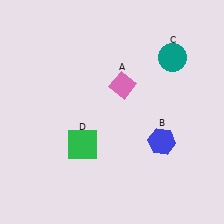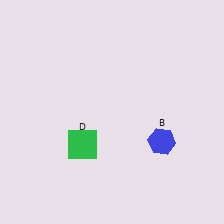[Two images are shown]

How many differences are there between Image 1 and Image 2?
There are 2 differences between the two images.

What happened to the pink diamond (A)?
The pink diamond (A) was removed in Image 2. It was in the top-right area of Image 1.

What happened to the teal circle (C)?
The teal circle (C) was removed in Image 2. It was in the top-right area of Image 1.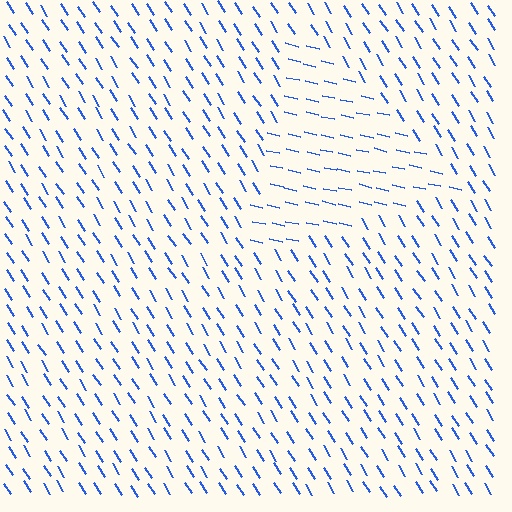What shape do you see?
I see a triangle.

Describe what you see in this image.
The image is filled with small blue line segments. A triangle region in the image has lines oriented differently from the surrounding lines, creating a visible texture boundary.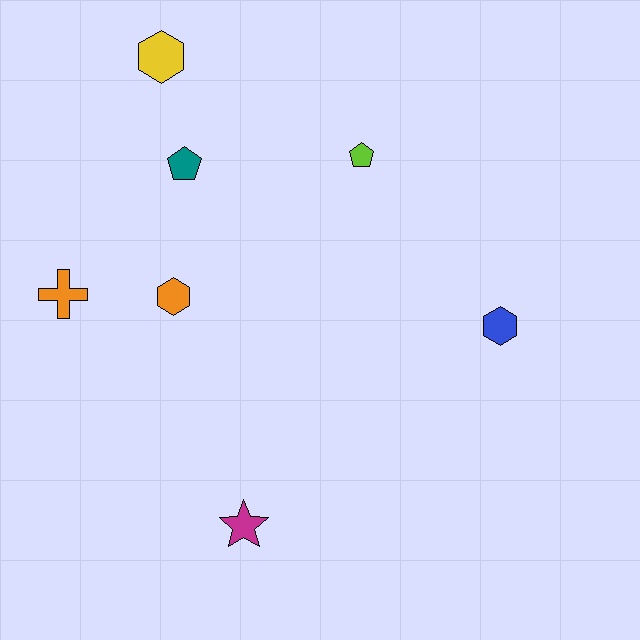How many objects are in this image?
There are 7 objects.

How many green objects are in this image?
There are no green objects.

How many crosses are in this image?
There is 1 cross.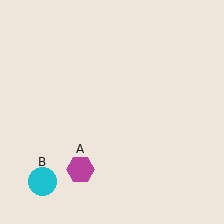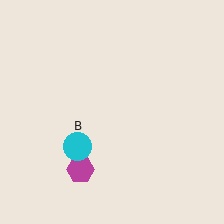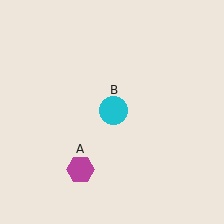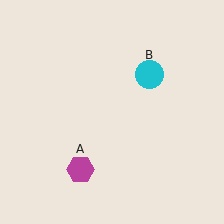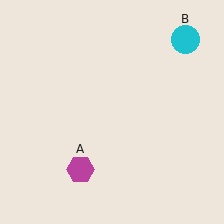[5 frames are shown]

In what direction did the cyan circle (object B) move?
The cyan circle (object B) moved up and to the right.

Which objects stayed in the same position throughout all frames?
Magenta hexagon (object A) remained stationary.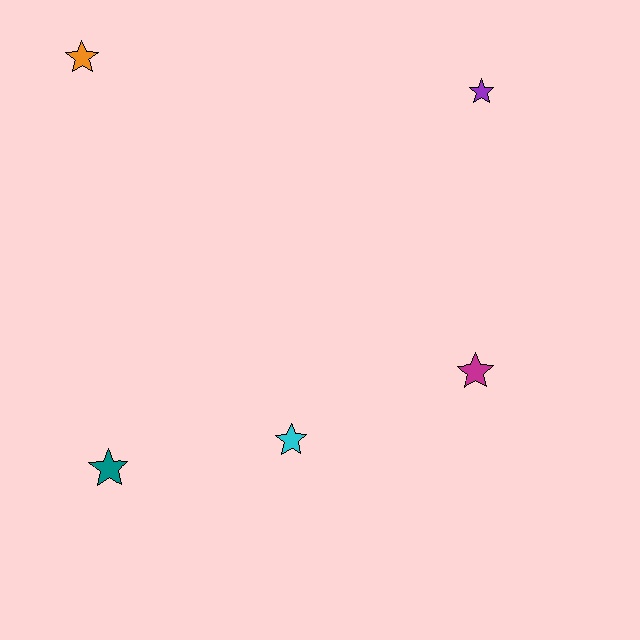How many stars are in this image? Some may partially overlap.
There are 5 stars.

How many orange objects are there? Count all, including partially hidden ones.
There is 1 orange object.